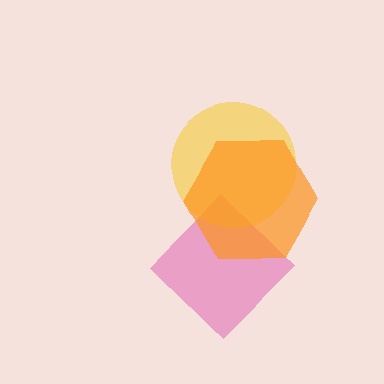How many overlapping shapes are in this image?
There are 3 overlapping shapes in the image.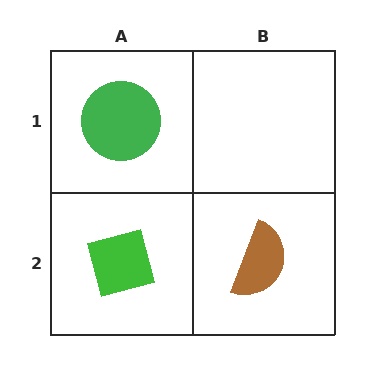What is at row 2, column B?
A brown semicircle.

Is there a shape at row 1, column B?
No, that cell is empty.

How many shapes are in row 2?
2 shapes.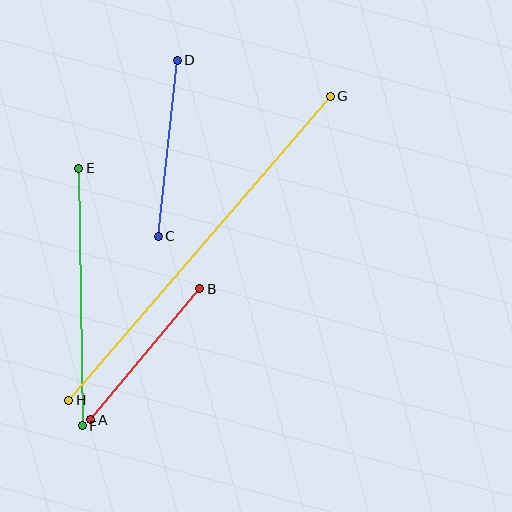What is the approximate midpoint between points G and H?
The midpoint is at approximately (200, 248) pixels.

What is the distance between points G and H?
The distance is approximately 401 pixels.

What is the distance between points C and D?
The distance is approximately 177 pixels.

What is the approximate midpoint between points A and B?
The midpoint is at approximately (145, 354) pixels.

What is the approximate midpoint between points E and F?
The midpoint is at approximately (81, 297) pixels.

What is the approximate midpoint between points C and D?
The midpoint is at approximately (168, 148) pixels.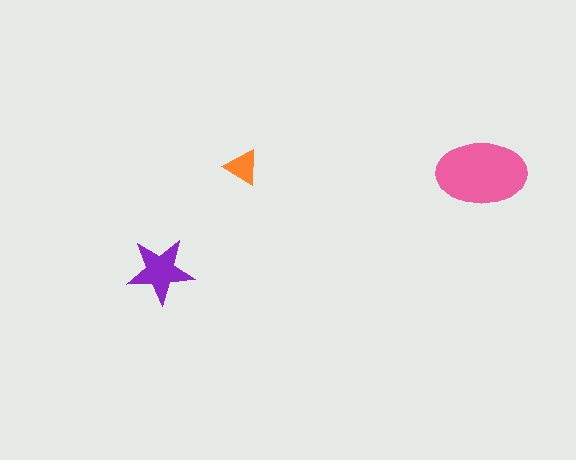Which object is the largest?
The pink ellipse.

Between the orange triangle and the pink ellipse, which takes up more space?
The pink ellipse.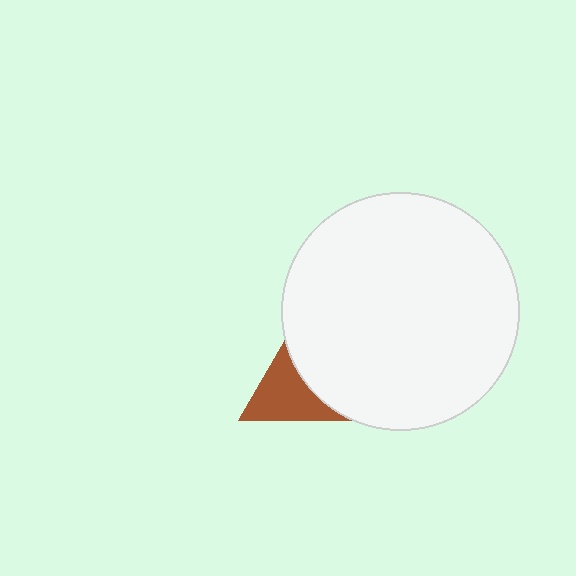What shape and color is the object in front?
The object in front is a white circle.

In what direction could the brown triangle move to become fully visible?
The brown triangle could move left. That would shift it out from behind the white circle entirely.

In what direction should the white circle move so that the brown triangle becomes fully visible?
The white circle should move right. That is the shortest direction to clear the overlap and leave the brown triangle fully visible.